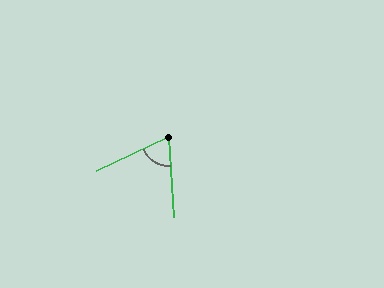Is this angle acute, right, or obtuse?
It is acute.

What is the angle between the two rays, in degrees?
Approximately 68 degrees.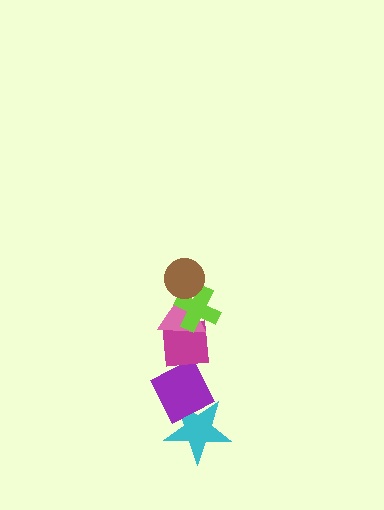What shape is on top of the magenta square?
The pink triangle is on top of the magenta square.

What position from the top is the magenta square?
The magenta square is 4th from the top.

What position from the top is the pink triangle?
The pink triangle is 3rd from the top.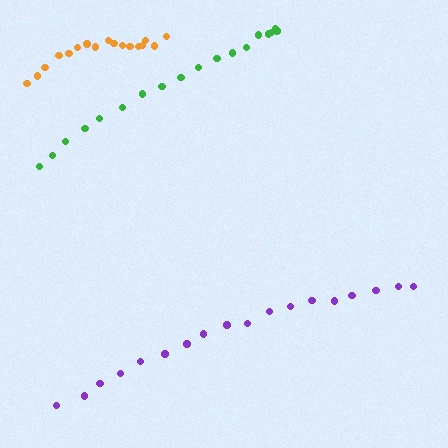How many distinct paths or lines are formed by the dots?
There are 3 distinct paths.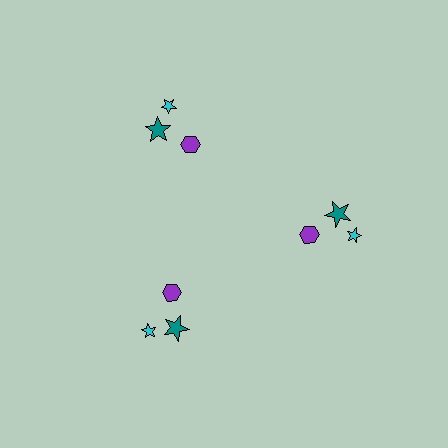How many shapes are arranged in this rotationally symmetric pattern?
There are 9 shapes, arranged in 3 groups of 3.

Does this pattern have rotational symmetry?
Yes, this pattern has 3-fold rotational symmetry. It looks the same after rotating 120 degrees around the center.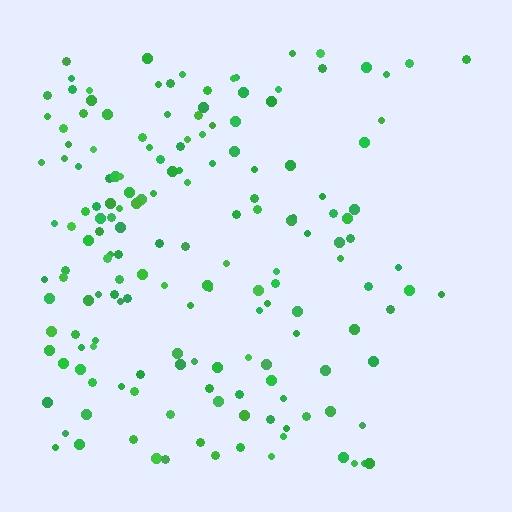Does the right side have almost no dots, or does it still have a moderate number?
Still a moderate number, just noticeably fewer than the left.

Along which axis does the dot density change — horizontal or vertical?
Horizontal.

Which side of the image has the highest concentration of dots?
The left.